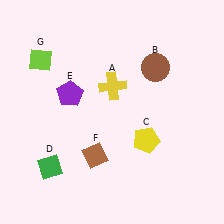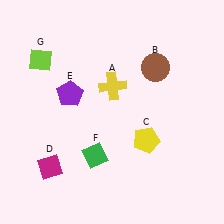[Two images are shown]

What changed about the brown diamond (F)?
In Image 1, F is brown. In Image 2, it changed to green.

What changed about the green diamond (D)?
In Image 1, D is green. In Image 2, it changed to magenta.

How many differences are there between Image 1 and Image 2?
There are 2 differences between the two images.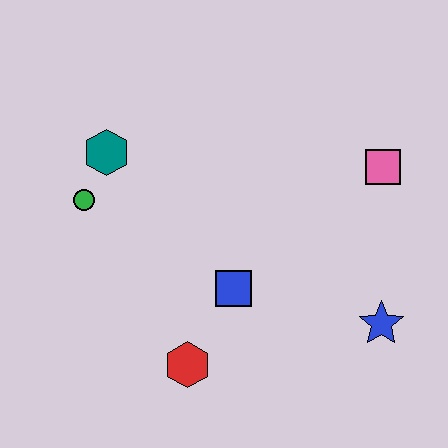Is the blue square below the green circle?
Yes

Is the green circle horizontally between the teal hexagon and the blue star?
No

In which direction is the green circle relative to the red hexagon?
The green circle is above the red hexagon.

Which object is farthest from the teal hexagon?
The blue star is farthest from the teal hexagon.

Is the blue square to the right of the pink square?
No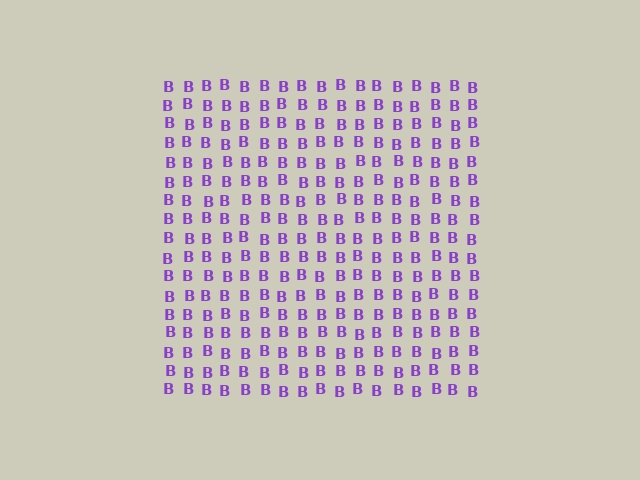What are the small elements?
The small elements are letter B's.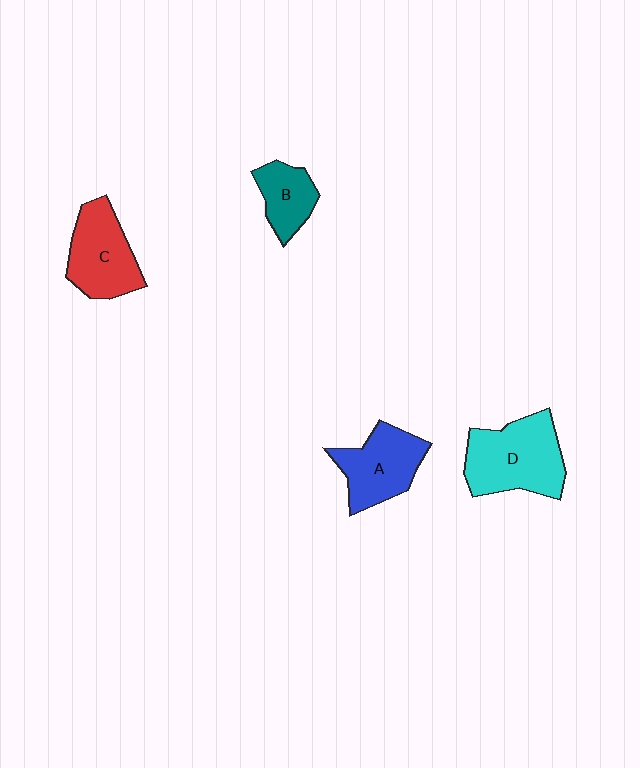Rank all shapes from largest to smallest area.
From largest to smallest: D (cyan), C (red), A (blue), B (teal).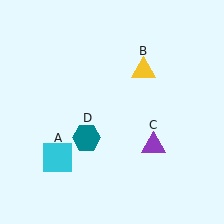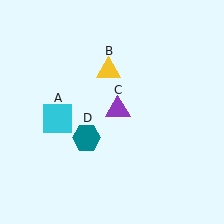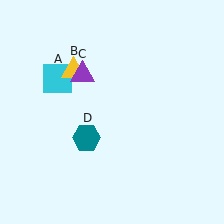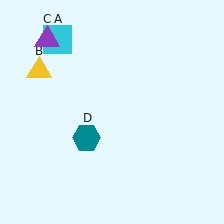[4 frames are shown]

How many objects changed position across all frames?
3 objects changed position: cyan square (object A), yellow triangle (object B), purple triangle (object C).